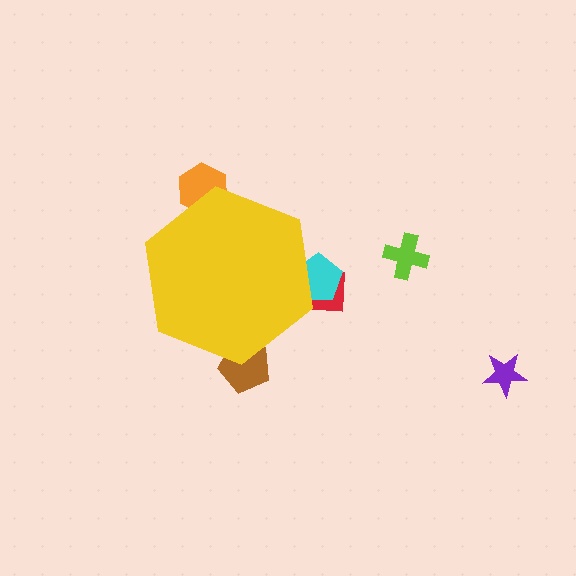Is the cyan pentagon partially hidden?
Yes, the cyan pentagon is partially hidden behind the yellow hexagon.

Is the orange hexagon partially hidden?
Yes, the orange hexagon is partially hidden behind the yellow hexagon.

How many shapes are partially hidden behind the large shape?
4 shapes are partially hidden.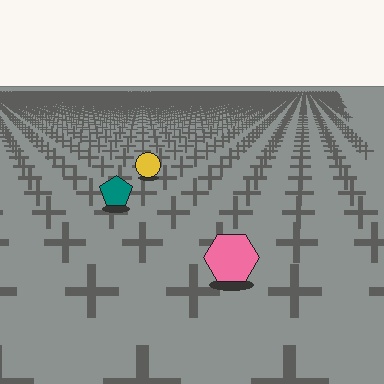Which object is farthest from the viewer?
The yellow circle is farthest from the viewer. It appears smaller and the ground texture around it is denser.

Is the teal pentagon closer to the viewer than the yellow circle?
Yes. The teal pentagon is closer — you can tell from the texture gradient: the ground texture is coarser near it.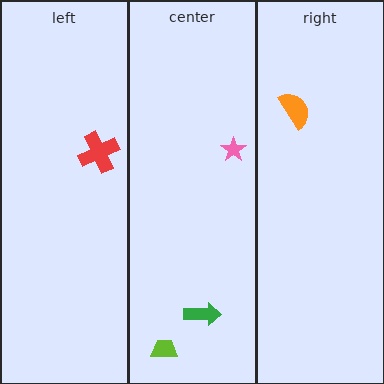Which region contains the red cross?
The left region.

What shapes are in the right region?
The orange semicircle.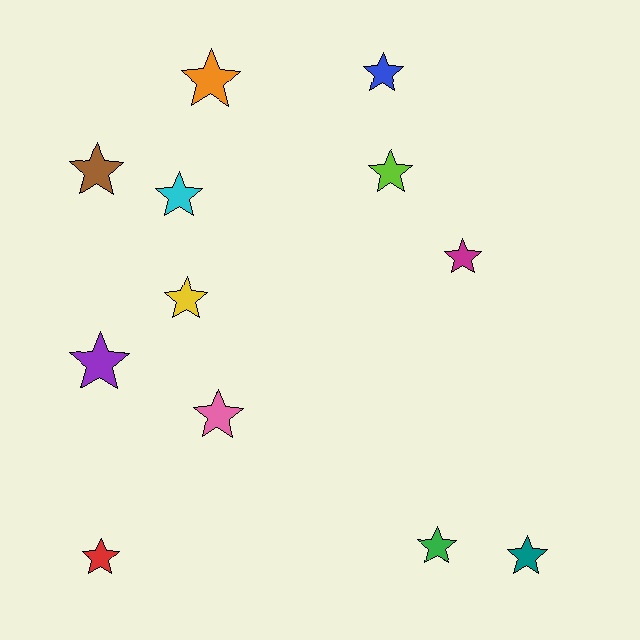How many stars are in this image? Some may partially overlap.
There are 12 stars.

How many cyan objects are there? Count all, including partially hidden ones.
There is 1 cyan object.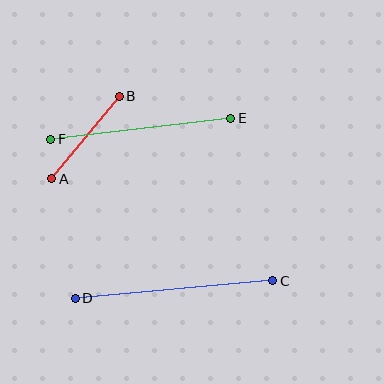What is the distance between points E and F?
The distance is approximately 181 pixels.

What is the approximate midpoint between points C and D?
The midpoint is at approximately (174, 290) pixels.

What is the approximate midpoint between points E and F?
The midpoint is at approximately (141, 129) pixels.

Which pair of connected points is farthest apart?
Points C and D are farthest apart.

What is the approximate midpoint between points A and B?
The midpoint is at approximately (86, 138) pixels.